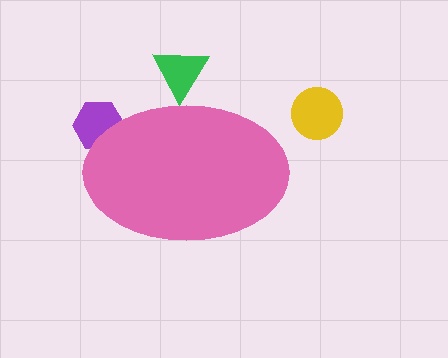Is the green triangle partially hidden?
Yes, the green triangle is partially hidden behind the pink ellipse.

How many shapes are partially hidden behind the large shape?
2 shapes are partially hidden.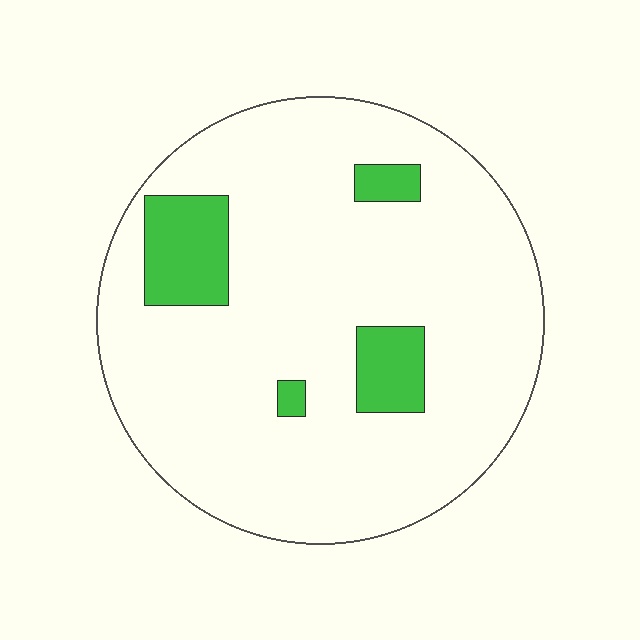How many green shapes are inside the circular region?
4.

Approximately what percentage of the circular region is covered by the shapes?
Approximately 10%.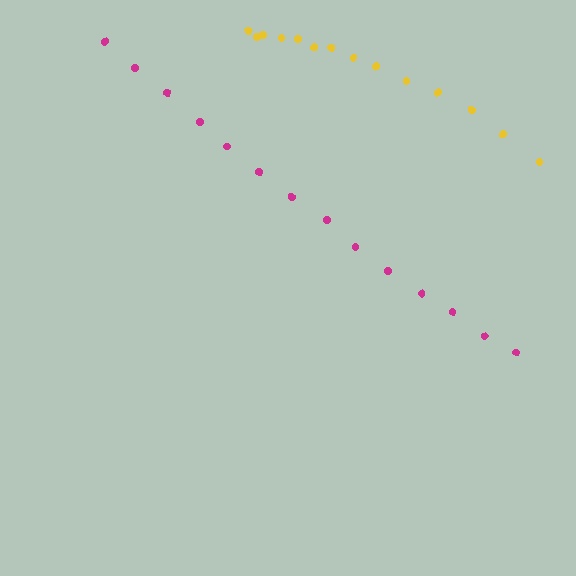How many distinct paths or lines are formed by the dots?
There are 2 distinct paths.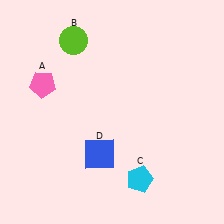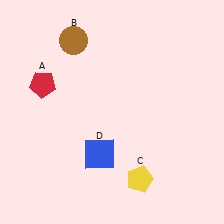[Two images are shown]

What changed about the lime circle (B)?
In Image 1, B is lime. In Image 2, it changed to brown.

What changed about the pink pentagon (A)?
In Image 1, A is pink. In Image 2, it changed to red.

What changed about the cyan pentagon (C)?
In Image 1, C is cyan. In Image 2, it changed to yellow.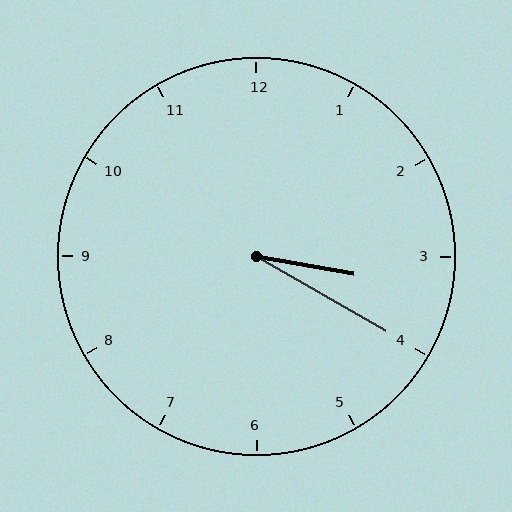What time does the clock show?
3:20.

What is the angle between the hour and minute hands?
Approximately 20 degrees.